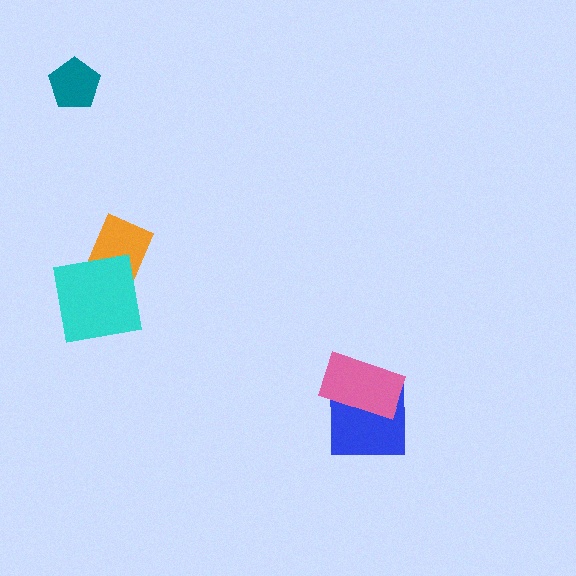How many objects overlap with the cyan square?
1 object overlaps with the cyan square.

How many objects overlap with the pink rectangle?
1 object overlaps with the pink rectangle.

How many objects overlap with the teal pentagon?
0 objects overlap with the teal pentagon.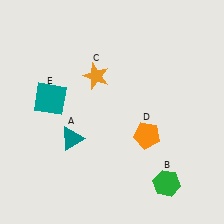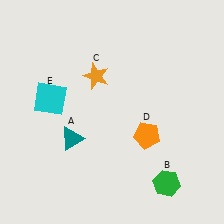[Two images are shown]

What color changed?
The square (E) changed from teal in Image 1 to cyan in Image 2.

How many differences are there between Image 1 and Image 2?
There is 1 difference between the two images.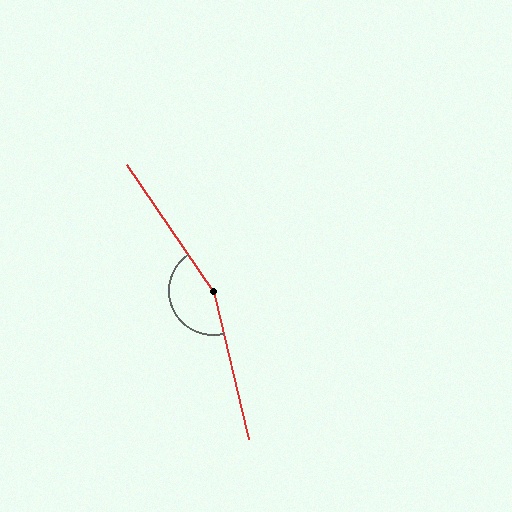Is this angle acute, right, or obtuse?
It is obtuse.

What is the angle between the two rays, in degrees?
Approximately 158 degrees.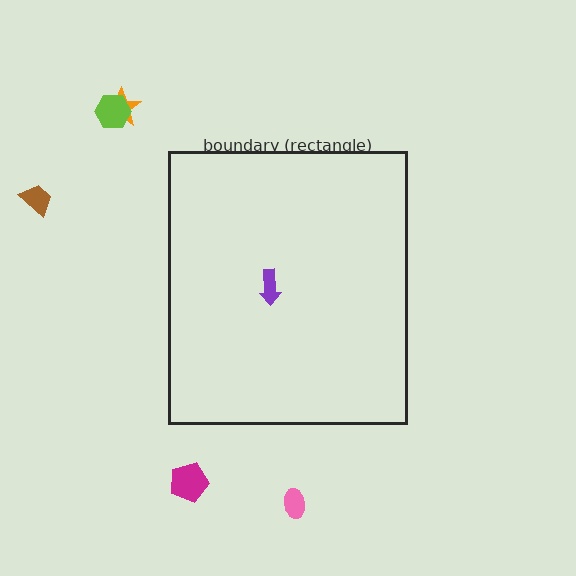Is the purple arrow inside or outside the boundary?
Inside.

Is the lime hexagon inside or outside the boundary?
Outside.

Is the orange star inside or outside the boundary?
Outside.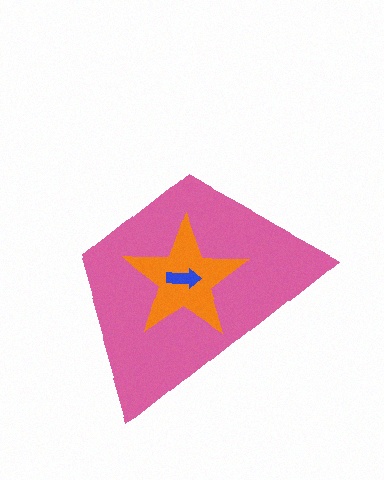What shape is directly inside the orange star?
The blue arrow.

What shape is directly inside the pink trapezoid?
The orange star.